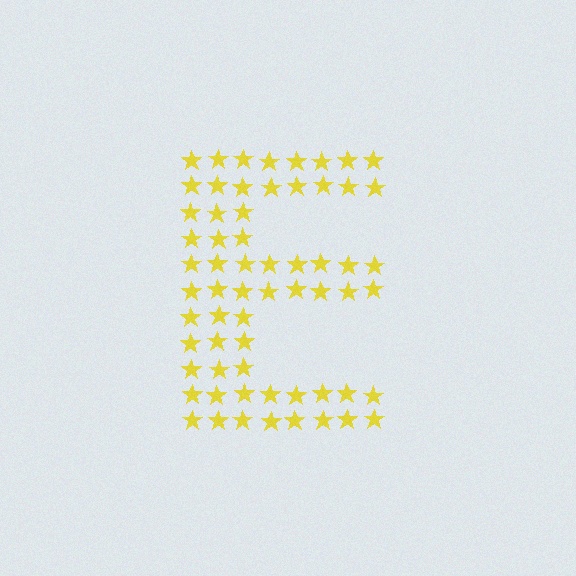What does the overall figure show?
The overall figure shows the letter E.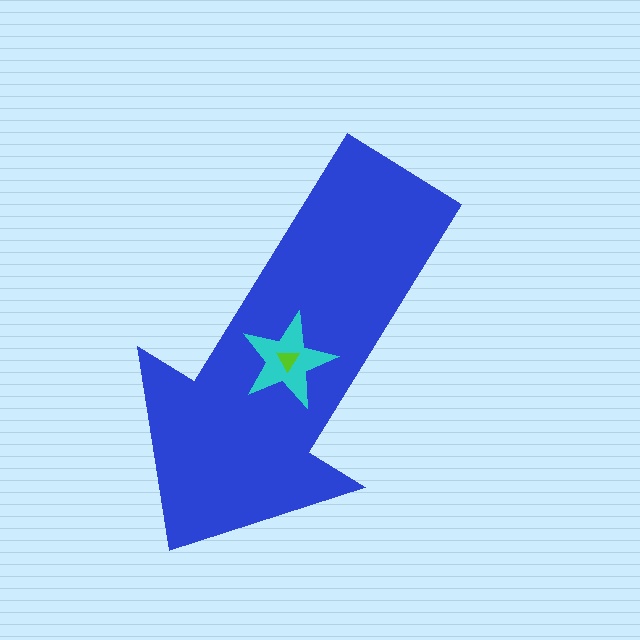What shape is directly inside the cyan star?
The lime triangle.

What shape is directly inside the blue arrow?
The cyan star.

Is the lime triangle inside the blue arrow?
Yes.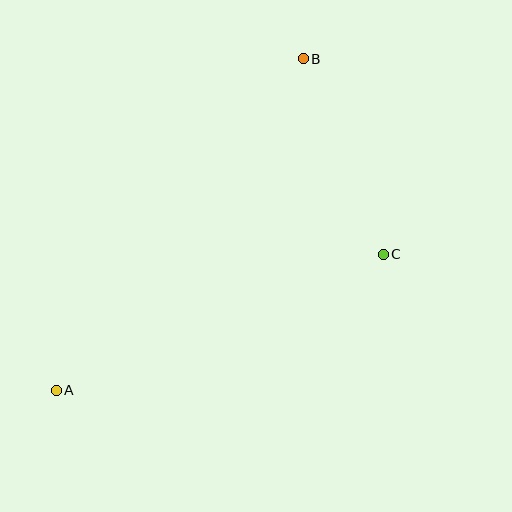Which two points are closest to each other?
Points B and C are closest to each other.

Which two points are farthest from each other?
Points A and B are farthest from each other.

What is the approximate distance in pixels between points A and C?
The distance between A and C is approximately 354 pixels.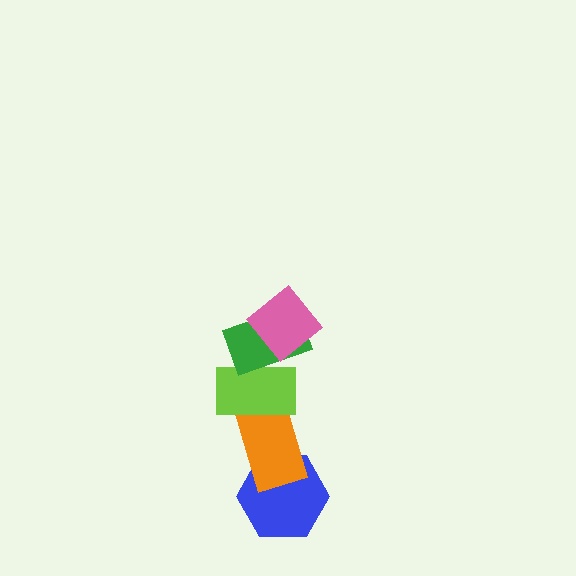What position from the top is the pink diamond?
The pink diamond is 1st from the top.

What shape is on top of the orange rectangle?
The lime rectangle is on top of the orange rectangle.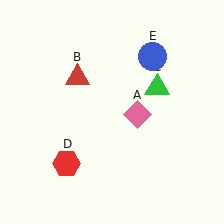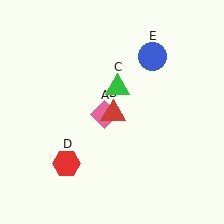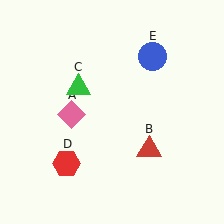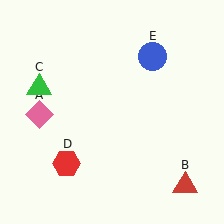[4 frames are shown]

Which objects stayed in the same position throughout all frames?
Red hexagon (object D) and blue circle (object E) remained stationary.